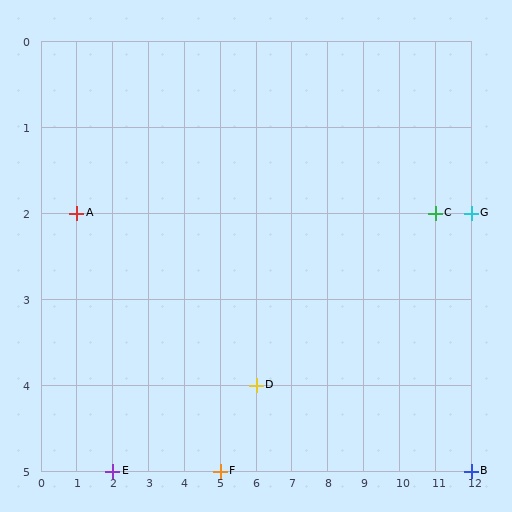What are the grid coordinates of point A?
Point A is at grid coordinates (1, 2).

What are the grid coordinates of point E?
Point E is at grid coordinates (2, 5).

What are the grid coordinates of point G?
Point G is at grid coordinates (12, 2).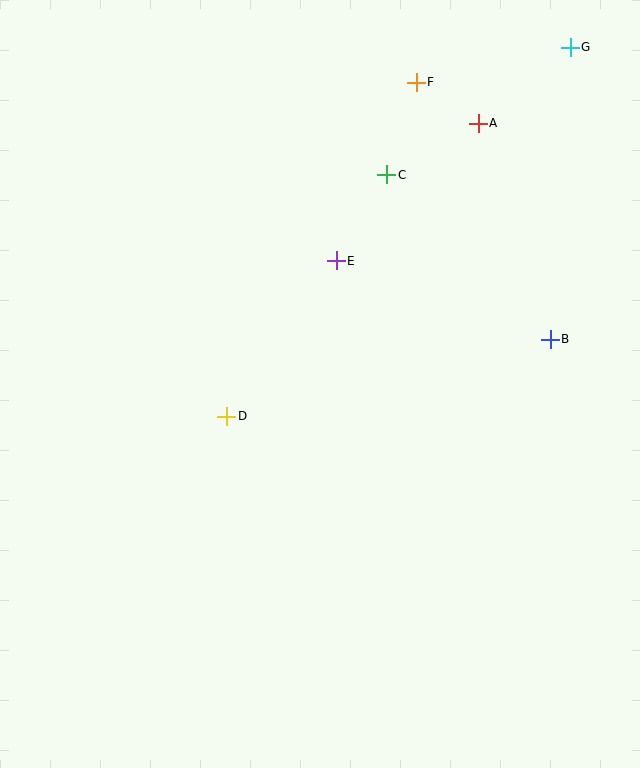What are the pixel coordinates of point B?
Point B is at (550, 339).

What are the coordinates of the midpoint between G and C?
The midpoint between G and C is at (479, 111).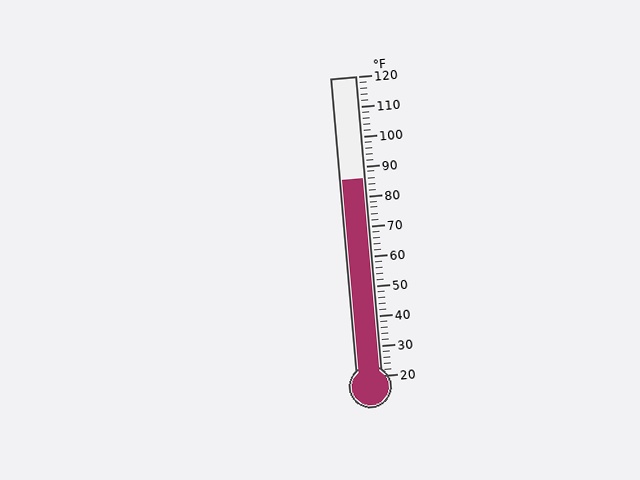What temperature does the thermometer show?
The thermometer shows approximately 86°F.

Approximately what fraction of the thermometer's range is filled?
The thermometer is filled to approximately 65% of its range.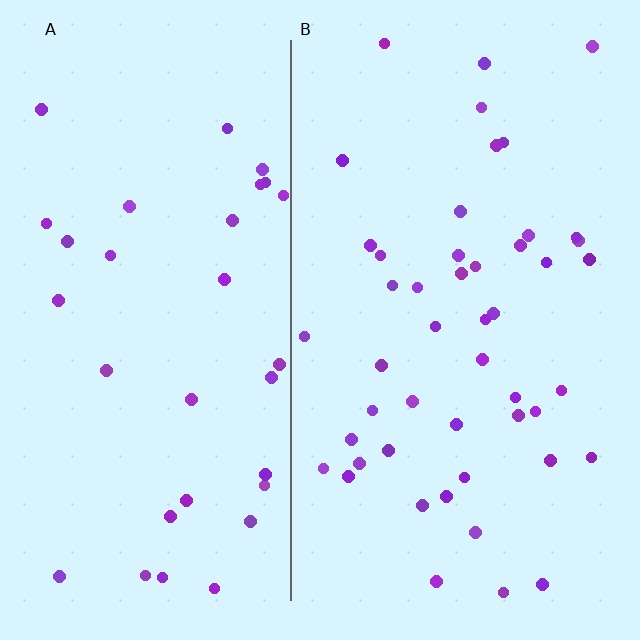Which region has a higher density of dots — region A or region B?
B (the right).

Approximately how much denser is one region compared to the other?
Approximately 1.5× — region B over region A.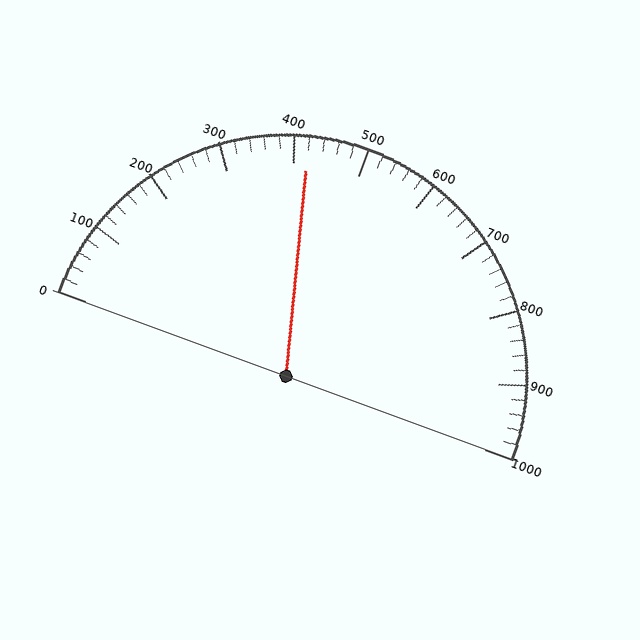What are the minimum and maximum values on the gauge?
The gauge ranges from 0 to 1000.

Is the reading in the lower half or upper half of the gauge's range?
The reading is in the lower half of the range (0 to 1000).